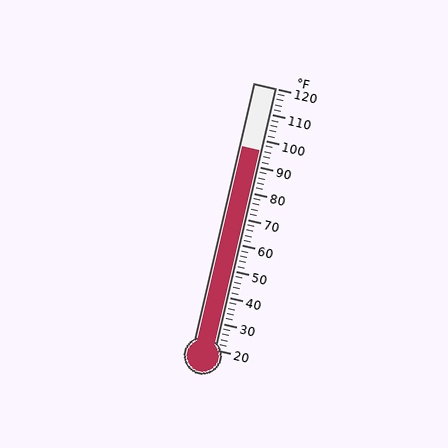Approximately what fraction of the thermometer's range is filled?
The thermometer is filled to approximately 75% of its range.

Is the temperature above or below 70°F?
The temperature is above 70°F.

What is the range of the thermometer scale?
The thermometer scale ranges from 20°F to 120°F.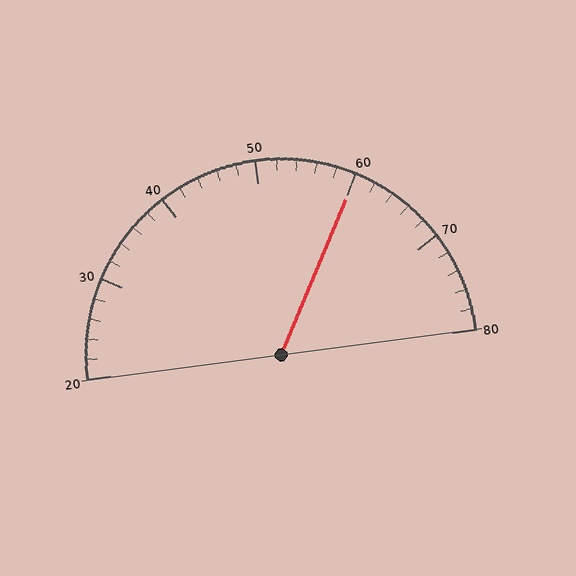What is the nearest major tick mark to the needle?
The nearest major tick mark is 60.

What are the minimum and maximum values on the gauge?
The gauge ranges from 20 to 80.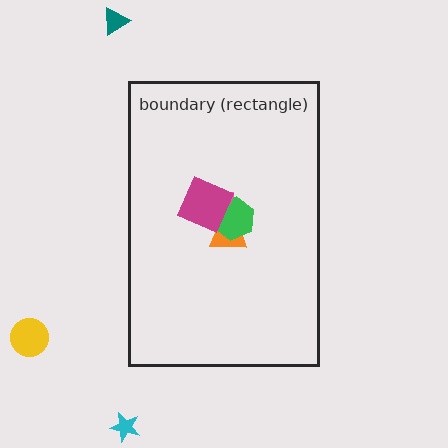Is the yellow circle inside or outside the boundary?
Outside.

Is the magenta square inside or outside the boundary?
Inside.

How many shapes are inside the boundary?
4 inside, 3 outside.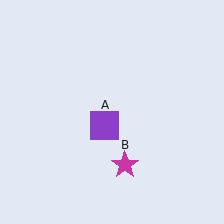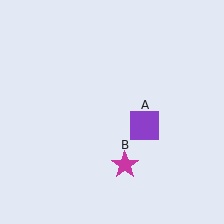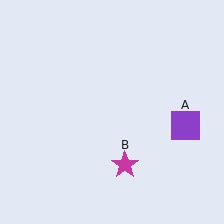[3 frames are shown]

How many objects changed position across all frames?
1 object changed position: purple square (object A).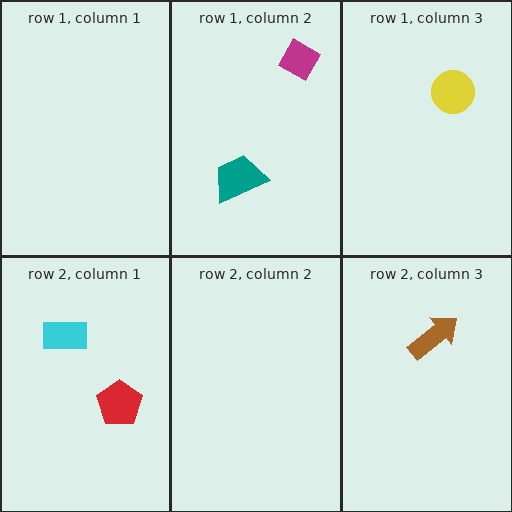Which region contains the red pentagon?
The row 2, column 1 region.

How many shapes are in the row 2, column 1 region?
2.